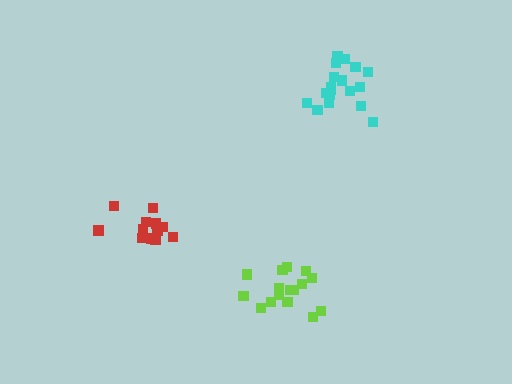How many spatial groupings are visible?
There are 3 spatial groupings.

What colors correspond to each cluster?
The clusters are colored: red, lime, cyan.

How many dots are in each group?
Group 1: 13 dots, Group 2: 16 dots, Group 3: 18 dots (47 total).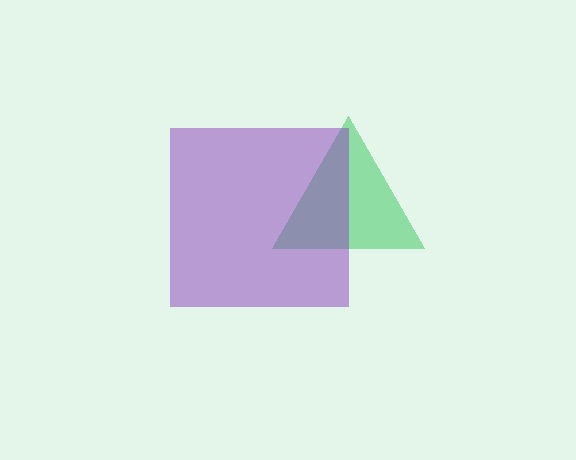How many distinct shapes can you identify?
There are 2 distinct shapes: a green triangle, a purple square.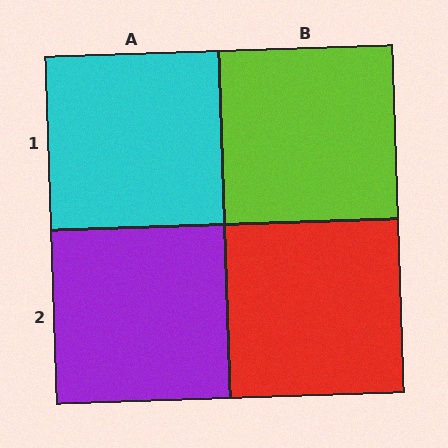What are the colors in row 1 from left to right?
Cyan, lime.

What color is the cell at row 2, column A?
Purple.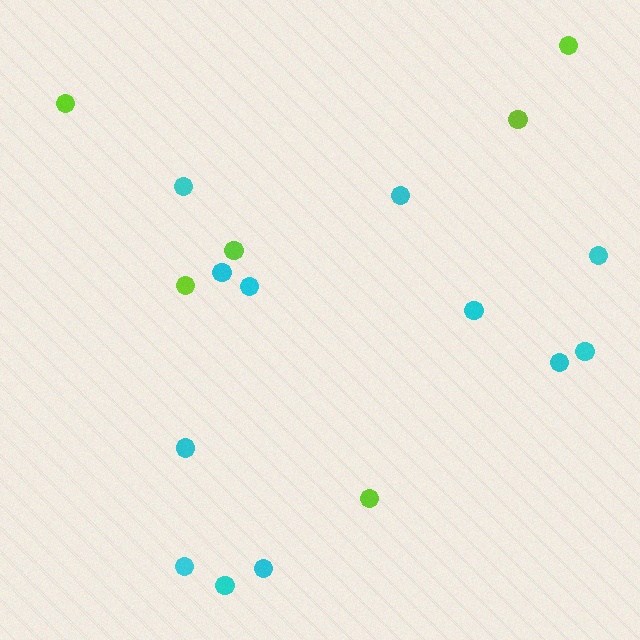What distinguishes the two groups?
There are 2 groups: one group of lime circles (6) and one group of cyan circles (12).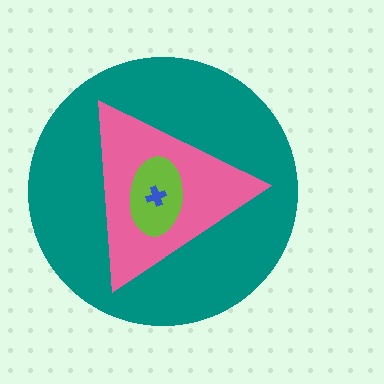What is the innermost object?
The blue cross.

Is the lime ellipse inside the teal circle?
Yes.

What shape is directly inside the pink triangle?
The lime ellipse.